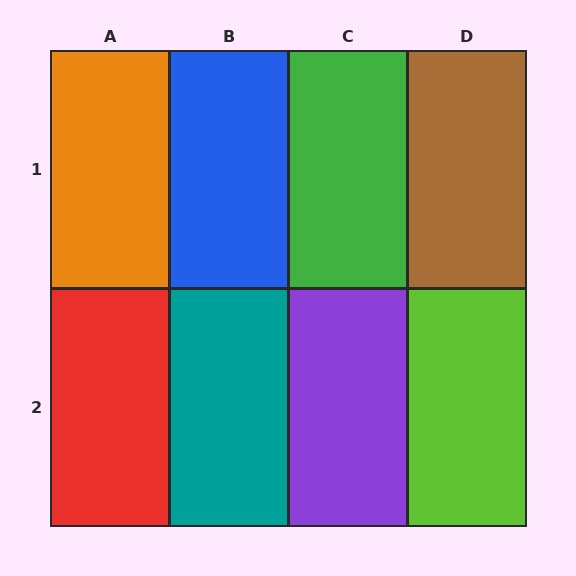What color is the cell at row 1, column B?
Blue.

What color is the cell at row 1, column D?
Brown.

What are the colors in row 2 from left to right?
Red, teal, purple, lime.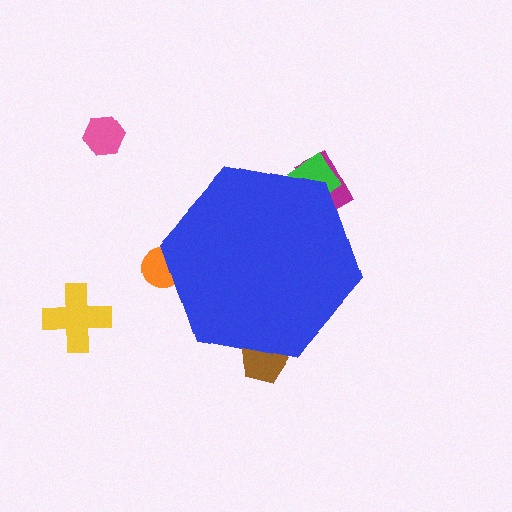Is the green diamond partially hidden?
Yes, the green diamond is partially hidden behind the blue hexagon.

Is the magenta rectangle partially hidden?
Yes, the magenta rectangle is partially hidden behind the blue hexagon.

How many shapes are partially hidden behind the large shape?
4 shapes are partially hidden.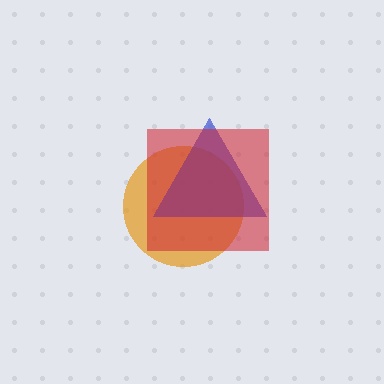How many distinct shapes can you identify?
There are 3 distinct shapes: an orange circle, a blue triangle, a red square.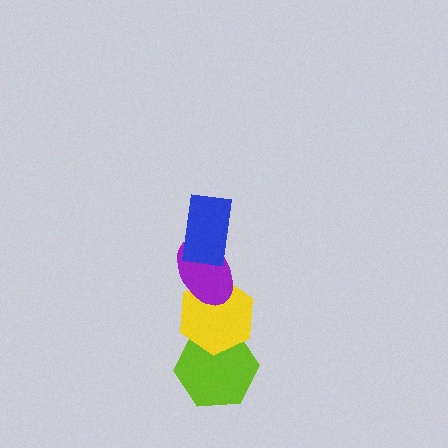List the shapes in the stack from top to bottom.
From top to bottom: the blue rectangle, the purple ellipse, the yellow hexagon, the lime hexagon.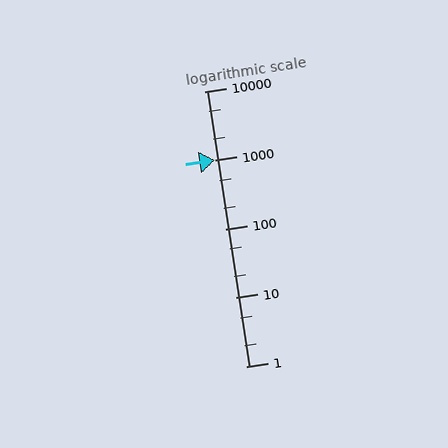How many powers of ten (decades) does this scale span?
The scale spans 4 decades, from 1 to 10000.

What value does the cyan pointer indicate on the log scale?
The pointer indicates approximately 1000.